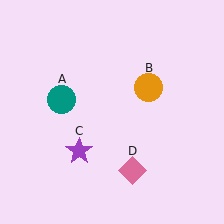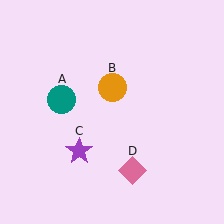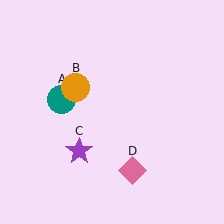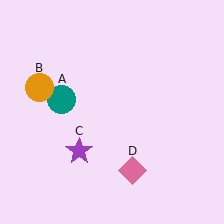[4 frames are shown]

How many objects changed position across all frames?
1 object changed position: orange circle (object B).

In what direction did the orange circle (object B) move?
The orange circle (object B) moved left.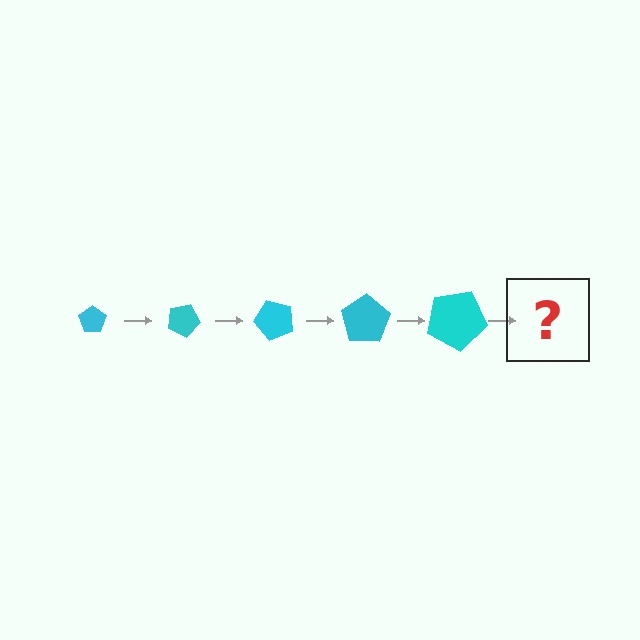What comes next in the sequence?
The next element should be a pentagon, larger than the previous one and rotated 125 degrees from the start.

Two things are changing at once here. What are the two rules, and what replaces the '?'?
The two rules are that the pentagon grows larger each step and it rotates 25 degrees each step. The '?' should be a pentagon, larger than the previous one and rotated 125 degrees from the start.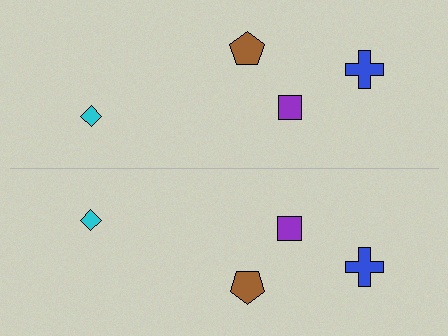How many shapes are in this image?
There are 8 shapes in this image.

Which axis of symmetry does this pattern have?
The pattern has a horizontal axis of symmetry running through the center of the image.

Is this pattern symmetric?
Yes, this pattern has bilateral (reflection) symmetry.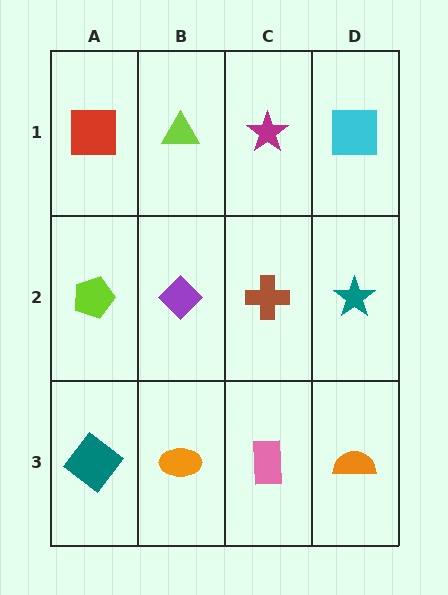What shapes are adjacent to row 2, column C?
A magenta star (row 1, column C), a pink rectangle (row 3, column C), a purple diamond (row 2, column B), a teal star (row 2, column D).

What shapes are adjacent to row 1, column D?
A teal star (row 2, column D), a magenta star (row 1, column C).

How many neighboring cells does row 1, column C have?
3.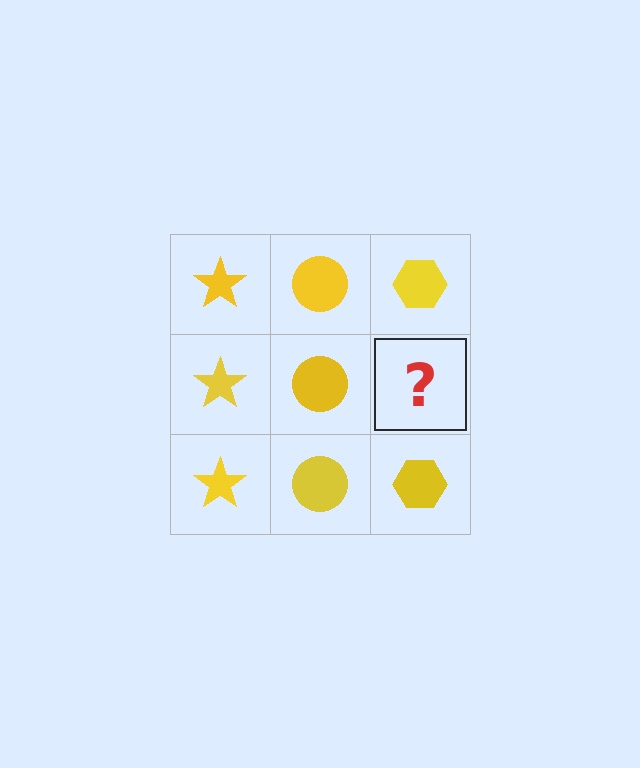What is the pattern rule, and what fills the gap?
The rule is that each column has a consistent shape. The gap should be filled with a yellow hexagon.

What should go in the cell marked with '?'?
The missing cell should contain a yellow hexagon.